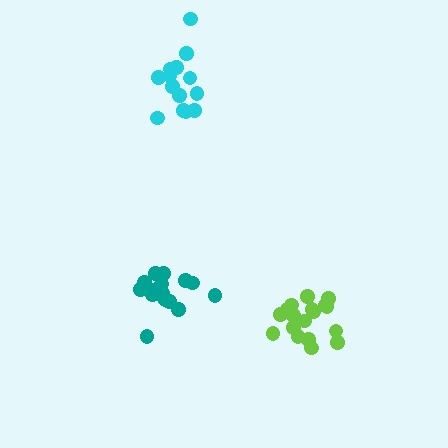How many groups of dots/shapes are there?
There are 3 groups.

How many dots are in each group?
Group 1: 18 dots, Group 2: 18 dots, Group 3: 14 dots (50 total).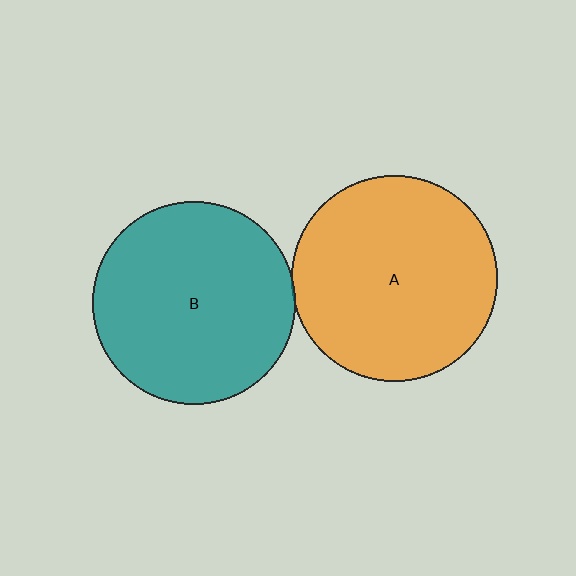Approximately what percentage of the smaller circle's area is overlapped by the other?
Approximately 5%.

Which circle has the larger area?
Circle A (orange).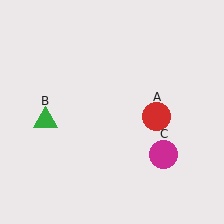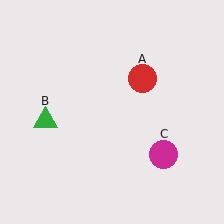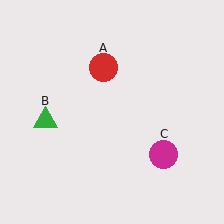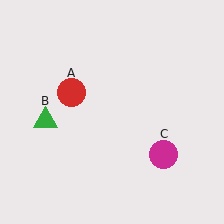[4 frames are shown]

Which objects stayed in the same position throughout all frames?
Green triangle (object B) and magenta circle (object C) remained stationary.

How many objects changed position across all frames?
1 object changed position: red circle (object A).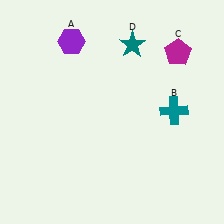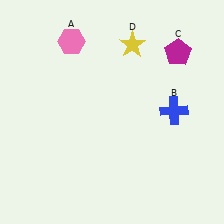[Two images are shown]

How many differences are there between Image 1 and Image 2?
There are 3 differences between the two images.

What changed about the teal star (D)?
In Image 1, D is teal. In Image 2, it changed to yellow.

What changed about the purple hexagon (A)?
In Image 1, A is purple. In Image 2, it changed to pink.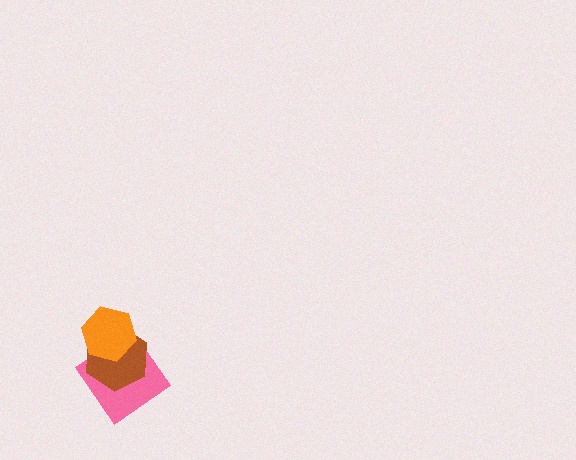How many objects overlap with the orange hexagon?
2 objects overlap with the orange hexagon.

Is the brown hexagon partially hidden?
Yes, it is partially covered by another shape.